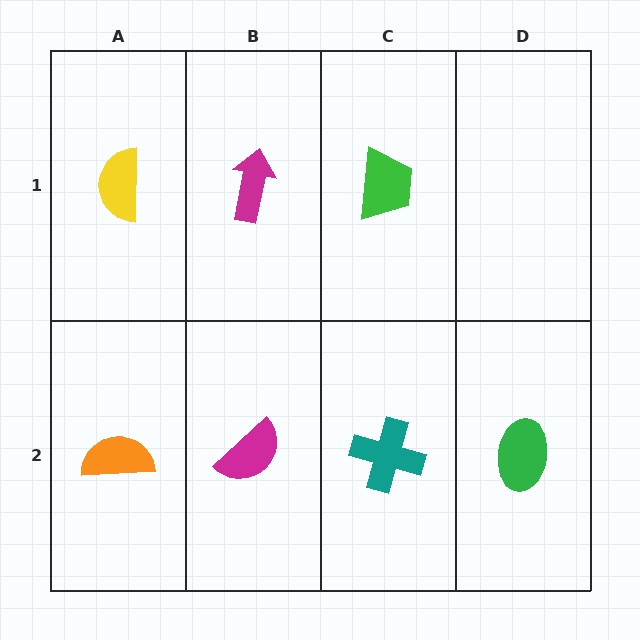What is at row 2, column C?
A teal cross.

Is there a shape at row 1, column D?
No, that cell is empty.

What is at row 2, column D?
A green ellipse.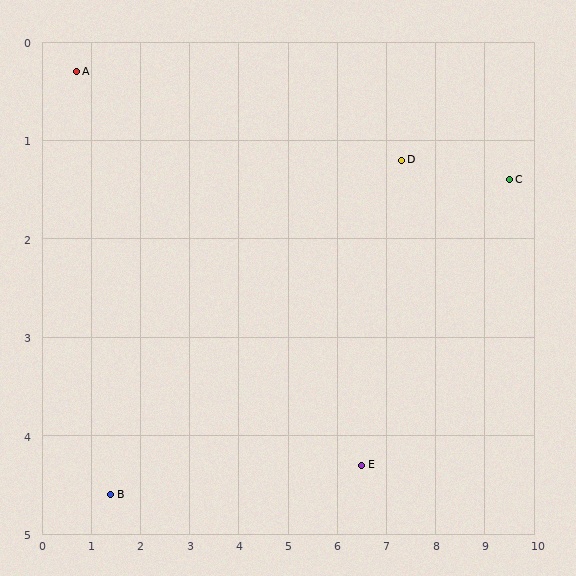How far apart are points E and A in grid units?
Points E and A are about 7.0 grid units apart.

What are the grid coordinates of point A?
Point A is at approximately (0.7, 0.3).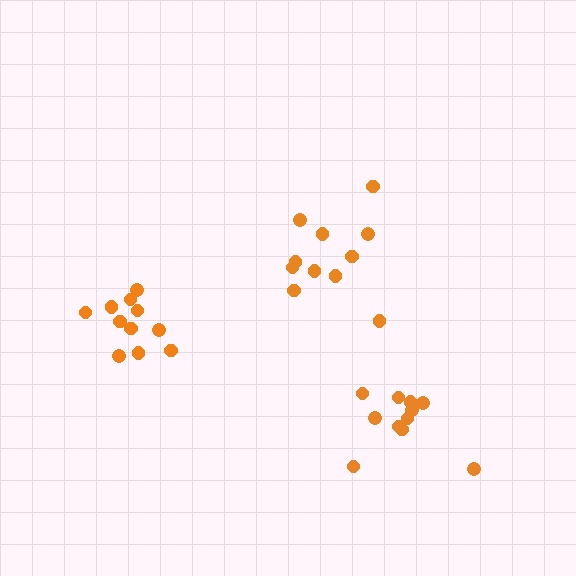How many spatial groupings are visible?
There are 3 spatial groupings.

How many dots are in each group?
Group 1: 11 dots, Group 2: 11 dots, Group 3: 11 dots (33 total).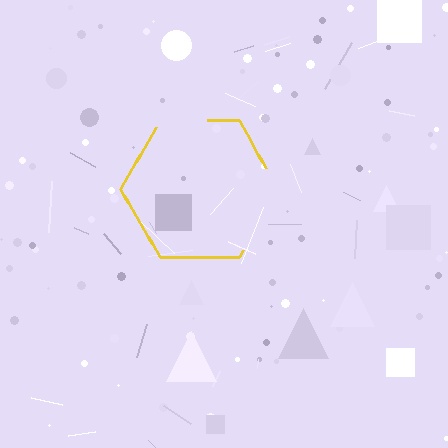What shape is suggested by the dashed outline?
The dashed outline suggests a hexagon.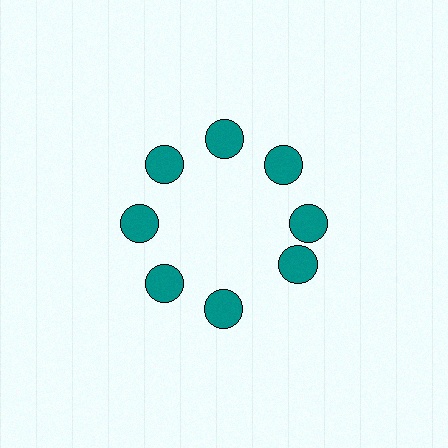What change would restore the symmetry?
The symmetry would be restored by rotating it back into even spacing with its neighbors so that all 8 circles sit at equal angles and equal distance from the center.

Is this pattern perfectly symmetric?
No. The 8 teal circles are arranged in a ring, but one element near the 4 o'clock position is rotated out of alignment along the ring, breaking the 8-fold rotational symmetry.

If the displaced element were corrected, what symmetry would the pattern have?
It would have 8-fold rotational symmetry — the pattern would map onto itself every 45 degrees.